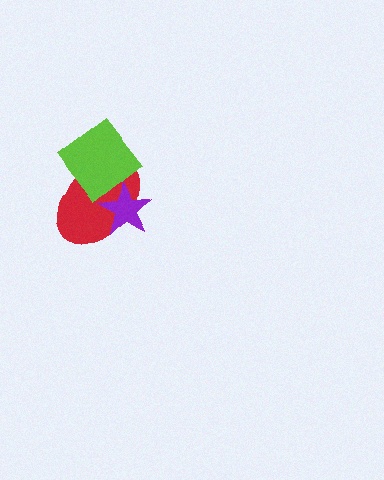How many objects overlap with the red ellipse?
2 objects overlap with the red ellipse.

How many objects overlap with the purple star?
2 objects overlap with the purple star.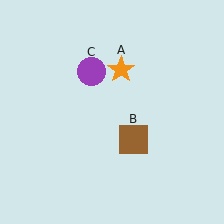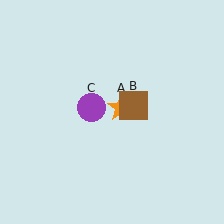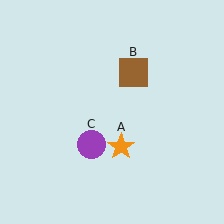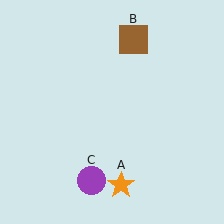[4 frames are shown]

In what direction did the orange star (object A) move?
The orange star (object A) moved down.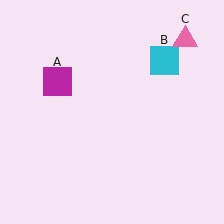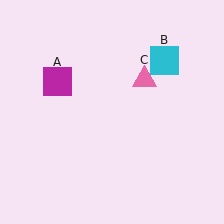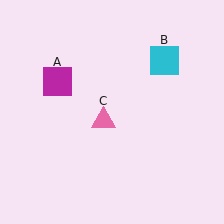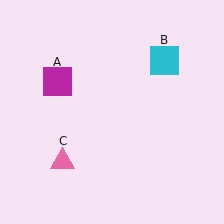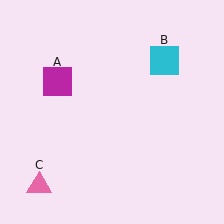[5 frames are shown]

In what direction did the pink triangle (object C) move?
The pink triangle (object C) moved down and to the left.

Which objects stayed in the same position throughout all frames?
Magenta square (object A) and cyan square (object B) remained stationary.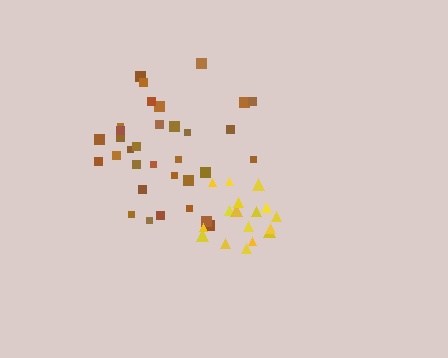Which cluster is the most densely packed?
Yellow.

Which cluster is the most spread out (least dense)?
Brown.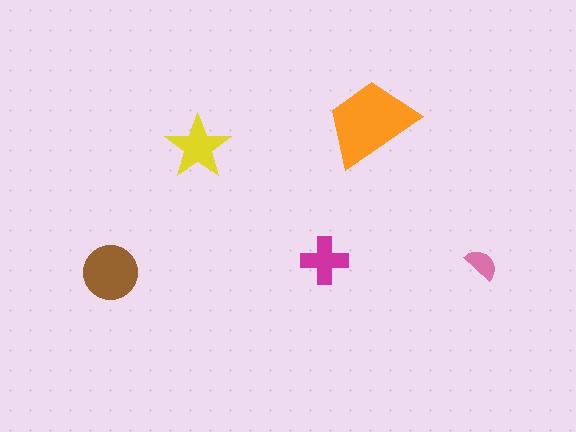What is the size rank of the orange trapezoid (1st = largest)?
1st.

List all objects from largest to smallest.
The orange trapezoid, the brown circle, the yellow star, the magenta cross, the pink semicircle.